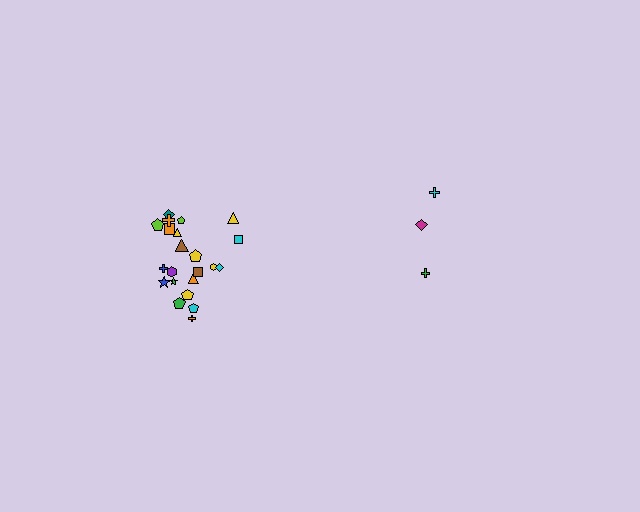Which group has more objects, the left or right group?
The left group.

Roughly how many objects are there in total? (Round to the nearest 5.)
Roughly 25 objects in total.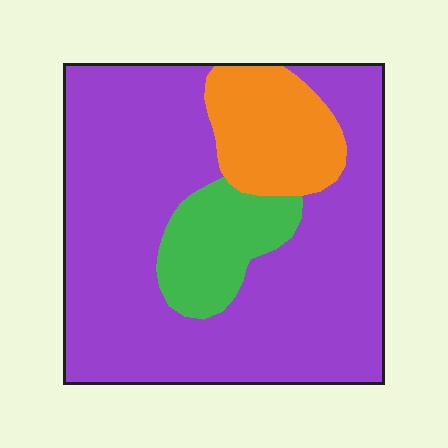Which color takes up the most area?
Purple, at roughly 75%.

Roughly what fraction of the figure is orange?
Orange covers around 15% of the figure.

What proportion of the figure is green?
Green covers about 10% of the figure.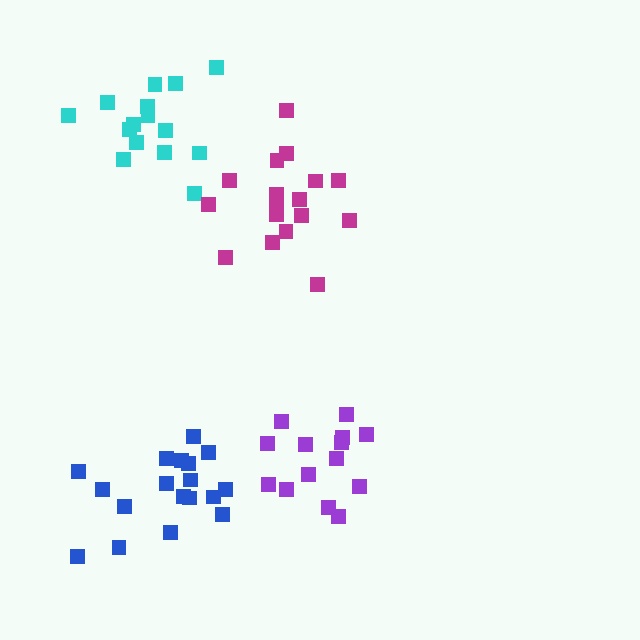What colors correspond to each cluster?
The clusters are colored: cyan, magenta, purple, blue.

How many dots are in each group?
Group 1: 15 dots, Group 2: 17 dots, Group 3: 14 dots, Group 4: 18 dots (64 total).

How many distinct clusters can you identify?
There are 4 distinct clusters.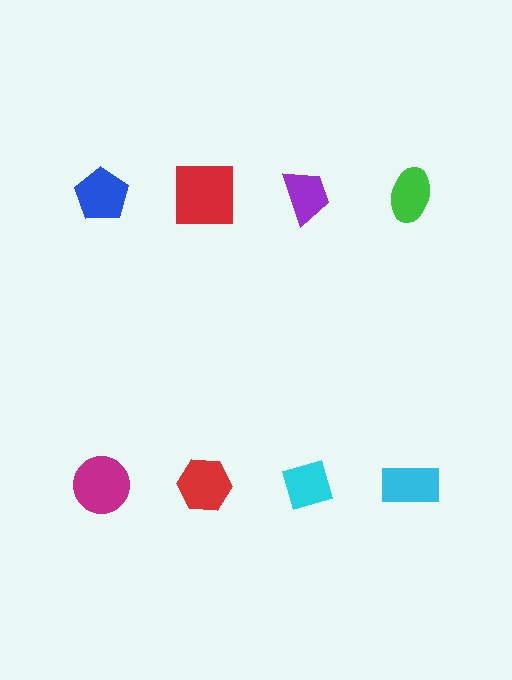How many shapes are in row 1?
4 shapes.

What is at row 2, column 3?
A cyan diamond.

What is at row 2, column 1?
A magenta circle.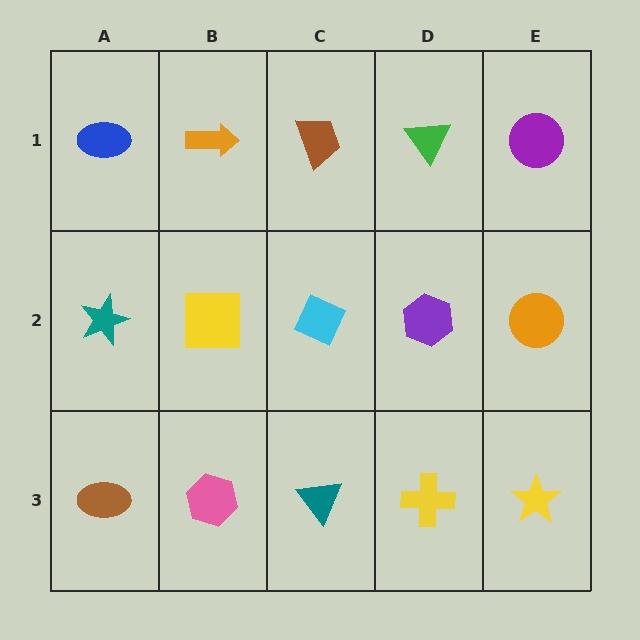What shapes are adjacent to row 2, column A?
A blue ellipse (row 1, column A), a brown ellipse (row 3, column A), a yellow square (row 2, column B).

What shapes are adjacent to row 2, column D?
A green triangle (row 1, column D), a yellow cross (row 3, column D), a cyan diamond (row 2, column C), an orange circle (row 2, column E).